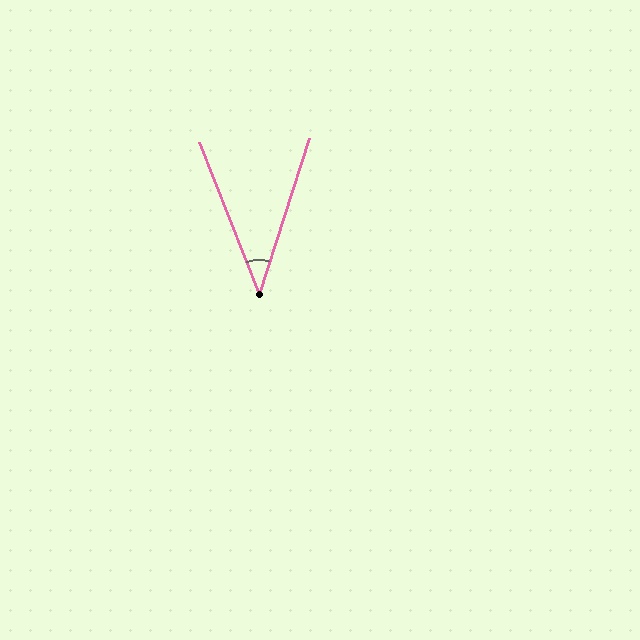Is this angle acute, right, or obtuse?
It is acute.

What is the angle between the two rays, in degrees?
Approximately 39 degrees.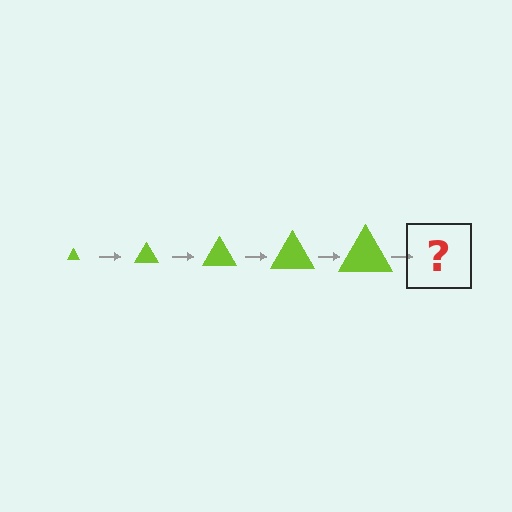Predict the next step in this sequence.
The next step is a lime triangle, larger than the previous one.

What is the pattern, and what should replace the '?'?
The pattern is that the triangle gets progressively larger each step. The '?' should be a lime triangle, larger than the previous one.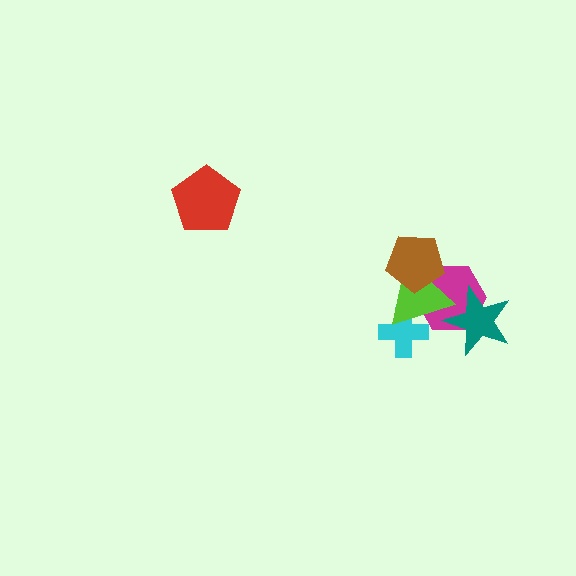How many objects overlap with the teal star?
2 objects overlap with the teal star.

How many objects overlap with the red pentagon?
0 objects overlap with the red pentagon.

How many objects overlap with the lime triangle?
4 objects overlap with the lime triangle.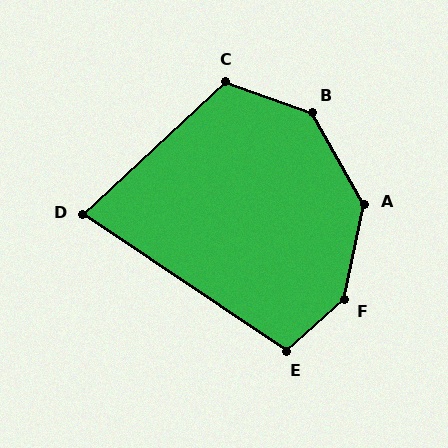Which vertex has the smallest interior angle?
D, at approximately 77 degrees.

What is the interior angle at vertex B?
Approximately 139 degrees (obtuse).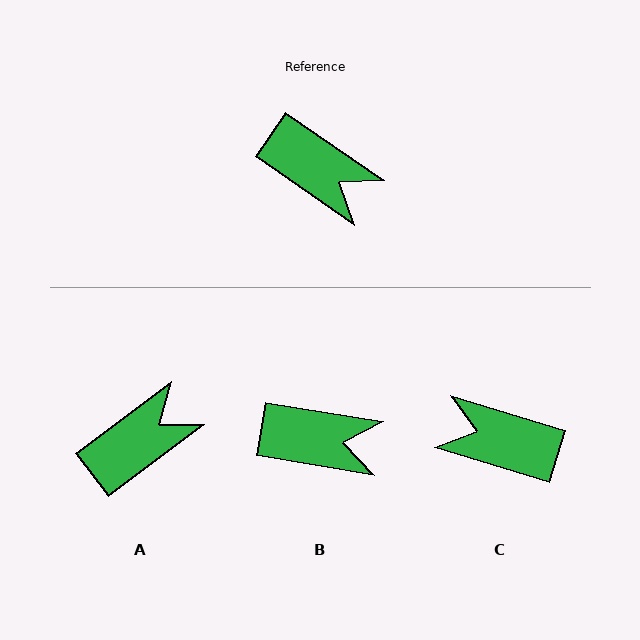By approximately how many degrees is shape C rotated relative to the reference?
Approximately 162 degrees clockwise.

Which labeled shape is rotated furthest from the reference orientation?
C, about 162 degrees away.